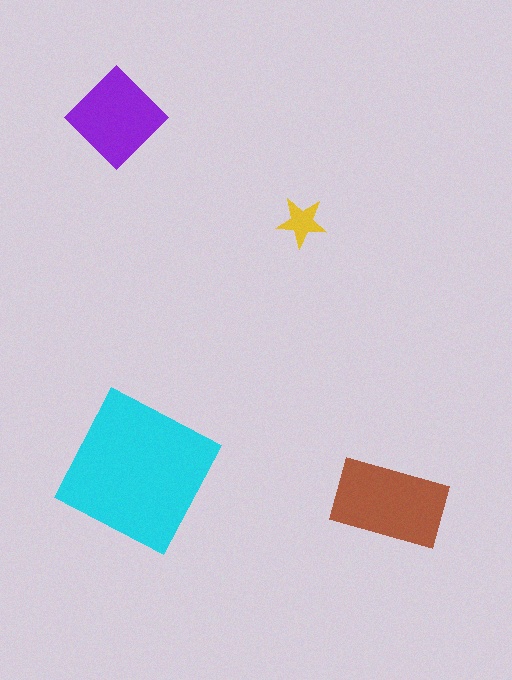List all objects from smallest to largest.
The yellow star, the purple diamond, the brown rectangle, the cyan square.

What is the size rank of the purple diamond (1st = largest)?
3rd.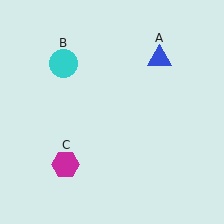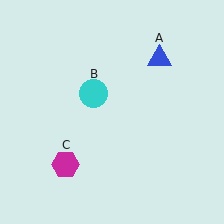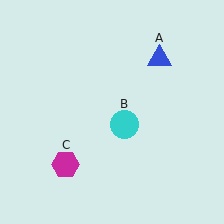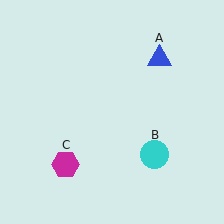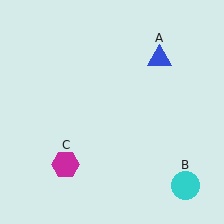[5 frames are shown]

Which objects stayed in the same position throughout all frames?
Blue triangle (object A) and magenta hexagon (object C) remained stationary.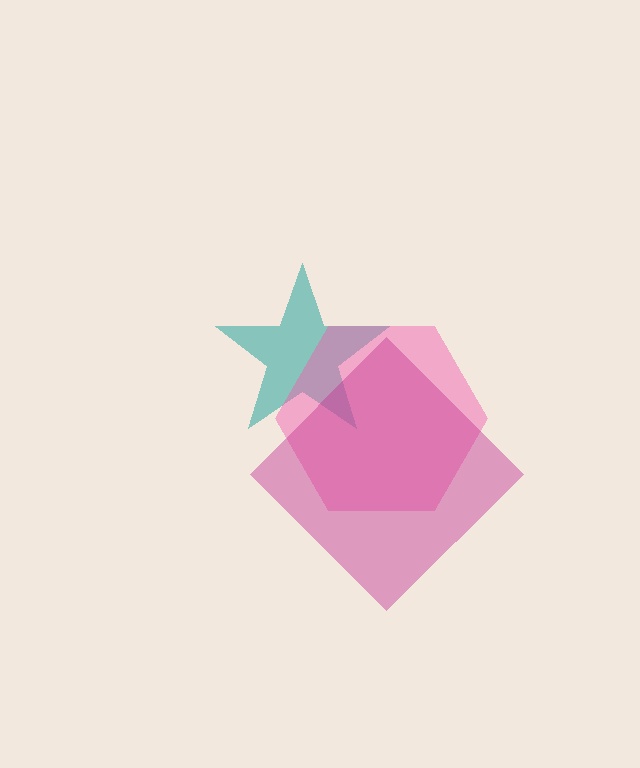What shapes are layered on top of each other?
The layered shapes are: a teal star, a pink hexagon, a magenta diamond.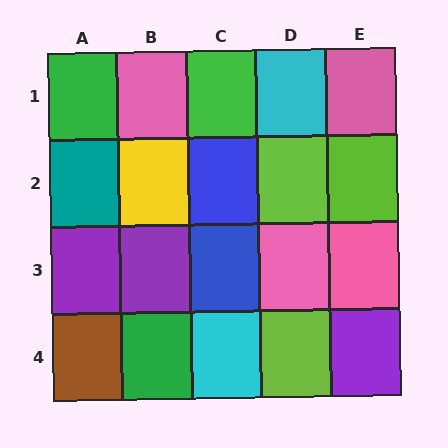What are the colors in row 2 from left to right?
Teal, yellow, blue, lime, lime.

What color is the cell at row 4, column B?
Green.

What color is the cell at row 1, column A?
Green.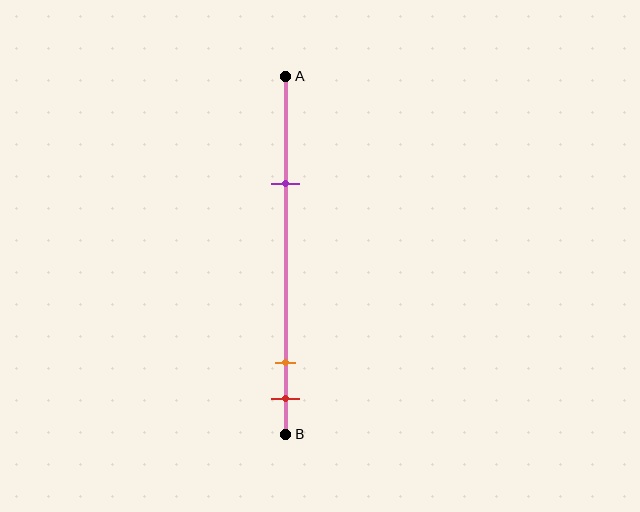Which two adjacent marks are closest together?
The orange and red marks are the closest adjacent pair.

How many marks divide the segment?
There are 3 marks dividing the segment.